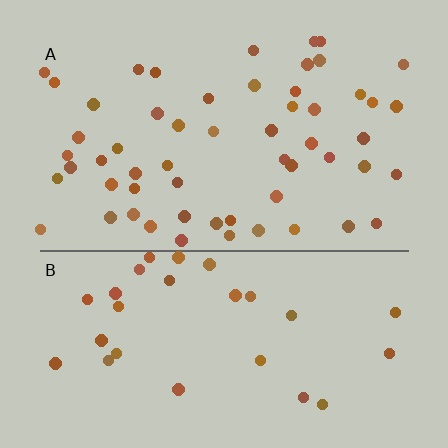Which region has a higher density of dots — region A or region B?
A (the top).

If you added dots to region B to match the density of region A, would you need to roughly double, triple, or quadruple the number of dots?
Approximately double.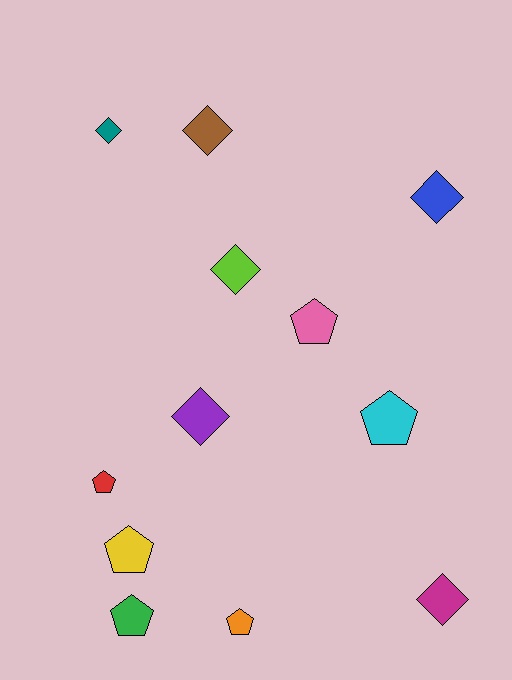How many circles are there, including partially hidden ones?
There are no circles.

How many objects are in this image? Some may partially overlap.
There are 12 objects.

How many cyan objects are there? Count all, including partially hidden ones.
There is 1 cyan object.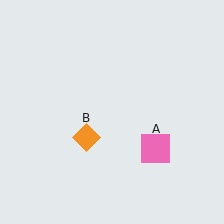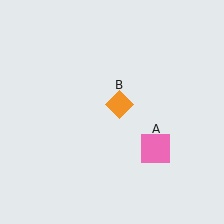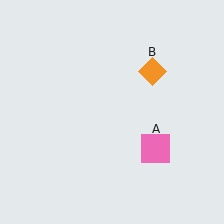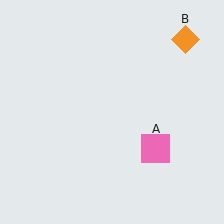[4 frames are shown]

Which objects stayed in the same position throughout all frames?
Pink square (object A) remained stationary.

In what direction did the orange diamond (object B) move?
The orange diamond (object B) moved up and to the right.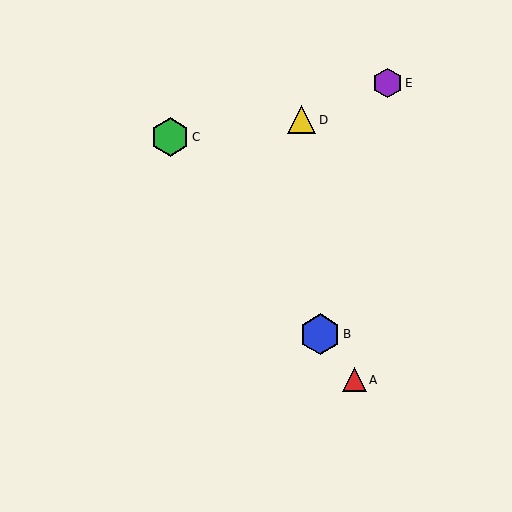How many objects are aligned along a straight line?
3 objects (A, B, C) are aligned along a straight line.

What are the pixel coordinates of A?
Object A is at (355, 380).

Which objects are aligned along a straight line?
Objects A, B, C are aligned along a straight line.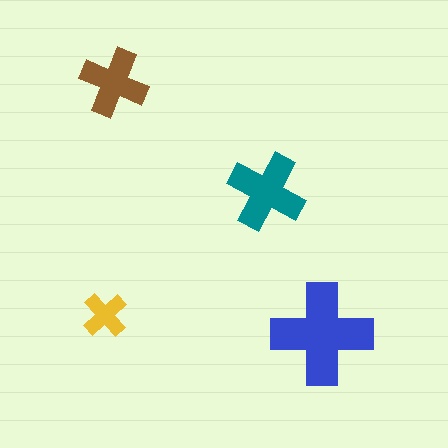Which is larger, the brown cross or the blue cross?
The blue one.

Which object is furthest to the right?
The blue cross is rightmost.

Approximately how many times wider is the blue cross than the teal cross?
About 1.5 times wider.